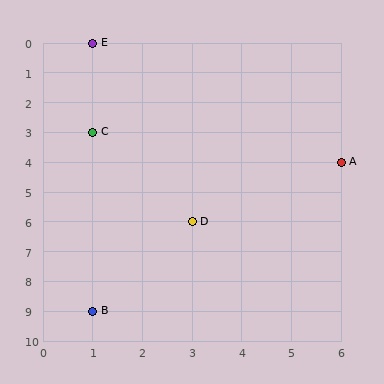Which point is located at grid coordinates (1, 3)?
Point C is at (1, 3).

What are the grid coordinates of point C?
Point C is at grid coordinates (1, 3).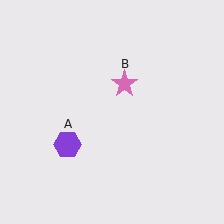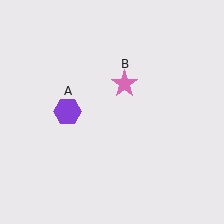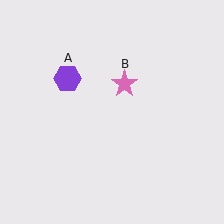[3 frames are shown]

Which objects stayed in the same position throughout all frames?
Pink star (object B) remained stationary.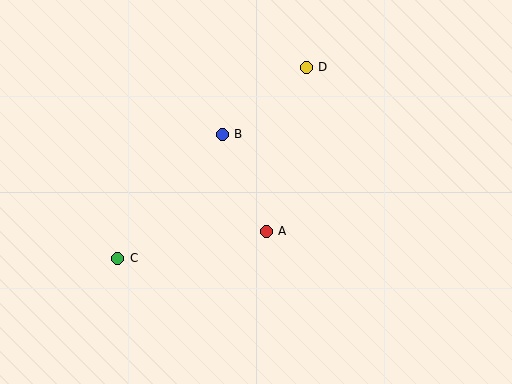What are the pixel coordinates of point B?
Point B is at (222, 134).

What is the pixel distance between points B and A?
The distance between B and A is 107 pixels.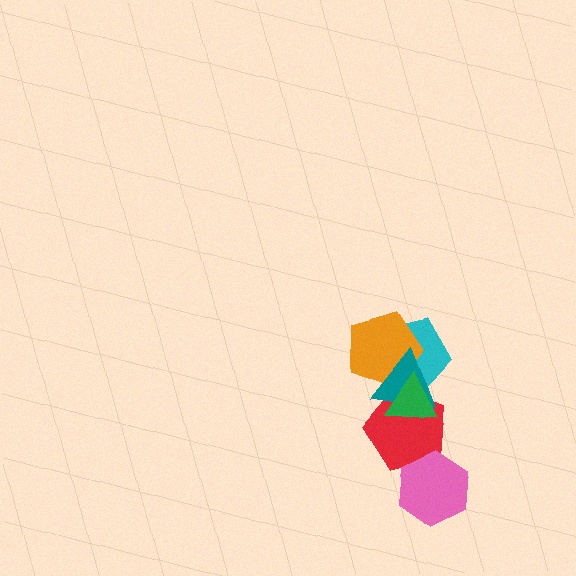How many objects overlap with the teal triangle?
4 objects overlap with the teal triangle.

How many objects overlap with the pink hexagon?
1 object overlaps with the pink hexagon.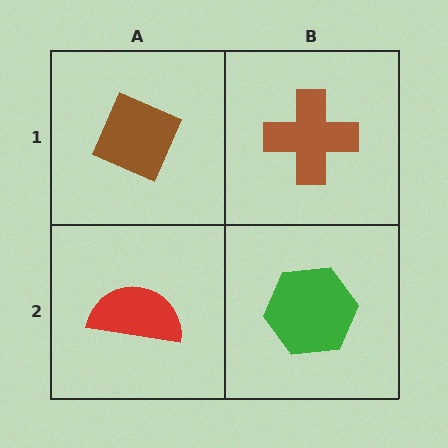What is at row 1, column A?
A brown diamond.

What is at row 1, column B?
A brown cross.